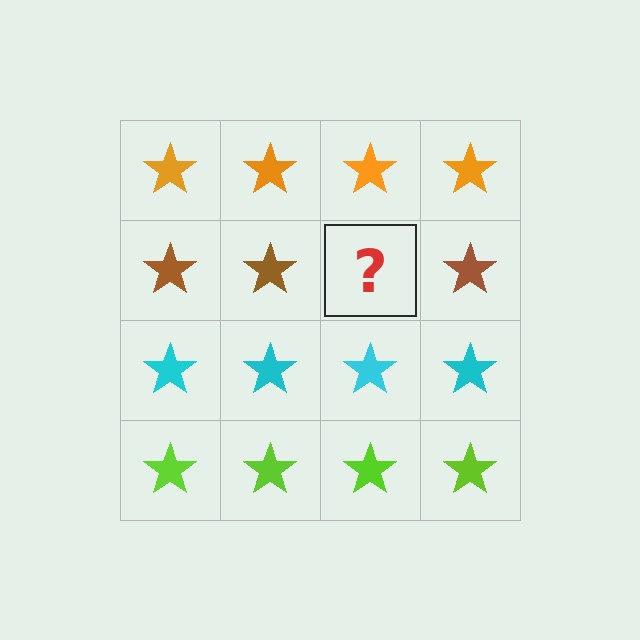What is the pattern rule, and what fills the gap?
The rule is that each row has a consistent color. The gap should be filled with a brown star.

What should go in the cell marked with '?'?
The missing cell should contain a brown star.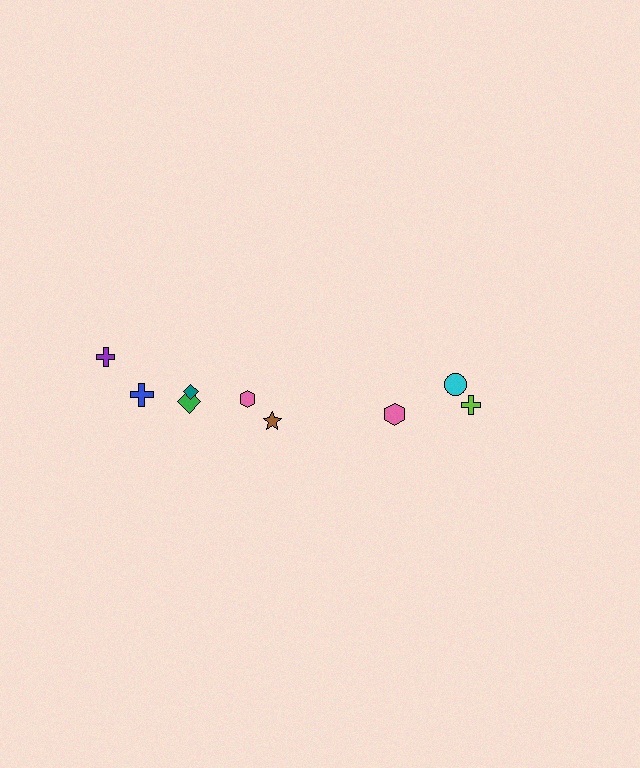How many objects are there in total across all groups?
There are 9 objects.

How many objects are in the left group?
There are 6 objects.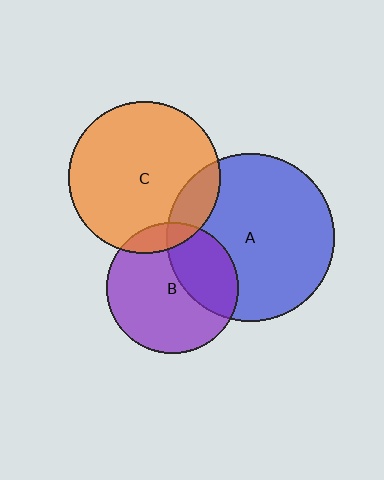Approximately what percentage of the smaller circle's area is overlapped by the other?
Approximately 10%.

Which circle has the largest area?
Circle A (blue).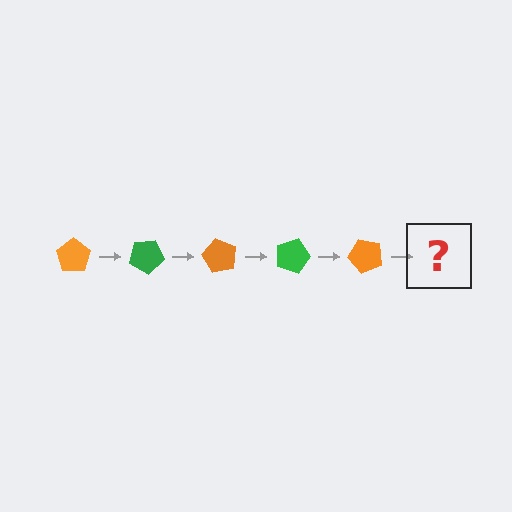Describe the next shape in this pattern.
It should be a green pentagon, rotated 150 degrees from the start.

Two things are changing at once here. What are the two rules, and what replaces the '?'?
The two rules are that it rotates 30 degrees each step and the color cycles through orange and green. The '?' should be a green pentagon, rotated 150 degrees from the start.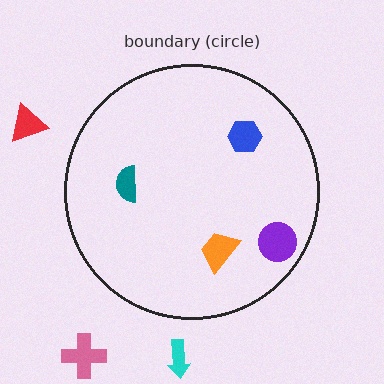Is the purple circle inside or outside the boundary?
Inside.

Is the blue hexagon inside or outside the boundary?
Inside.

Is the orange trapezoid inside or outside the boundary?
Inside.